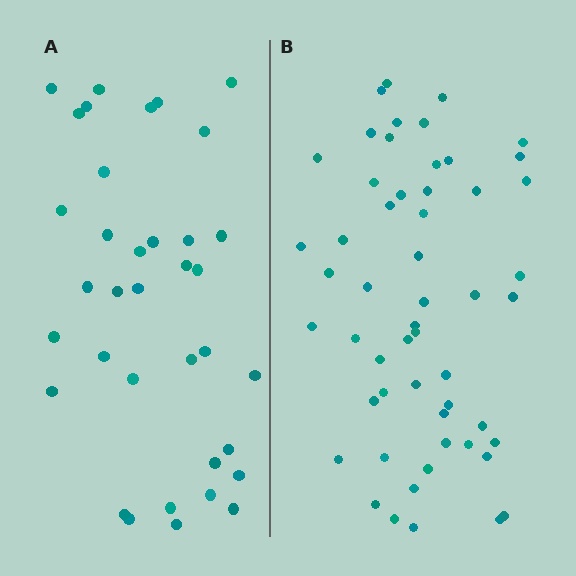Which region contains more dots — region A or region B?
Region B (the right region) has more dots.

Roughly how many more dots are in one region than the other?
Region B has approximately 20 more dots than region A.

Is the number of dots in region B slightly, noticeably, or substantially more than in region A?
Region B has substantially more. The ratio is roughly 1.5 to 1.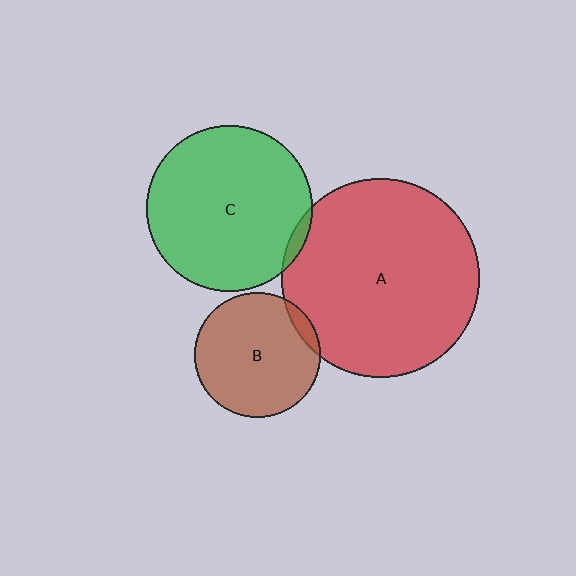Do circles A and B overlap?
Yes.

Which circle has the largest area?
Circle A (red).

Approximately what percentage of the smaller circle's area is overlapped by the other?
Approximately 5%.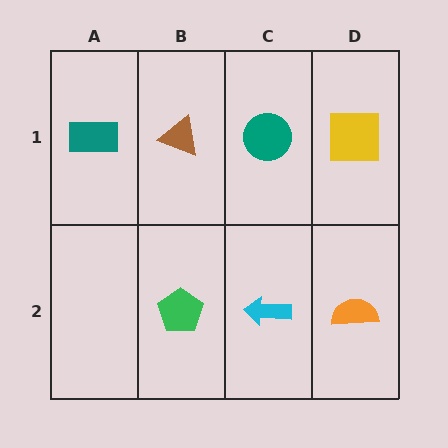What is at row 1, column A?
A teal rectangle.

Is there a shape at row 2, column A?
No, that cell is empty.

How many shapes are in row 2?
3 shapes.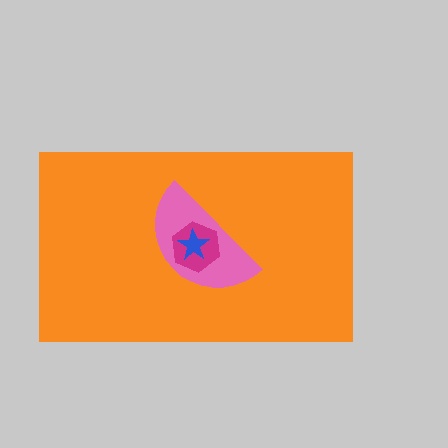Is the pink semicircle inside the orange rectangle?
Yes.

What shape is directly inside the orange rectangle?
The pink semicircle.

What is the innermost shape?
The blue star.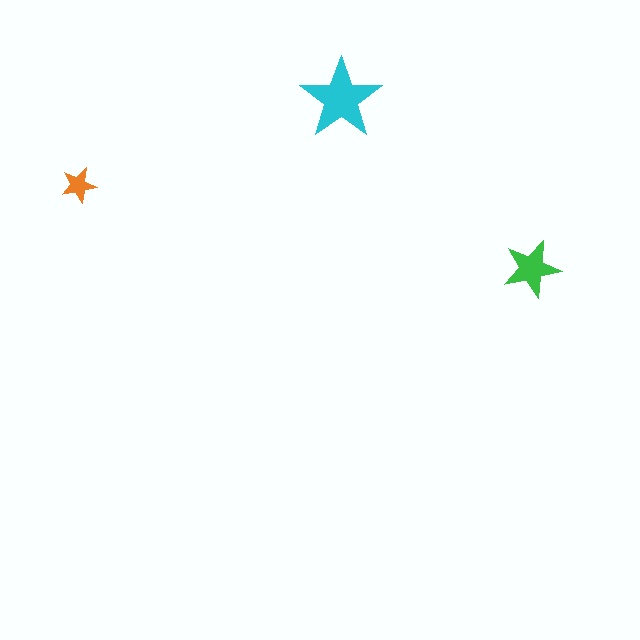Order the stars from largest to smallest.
the cyan one, the green one, the orange one.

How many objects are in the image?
There are 3 objects in the image.